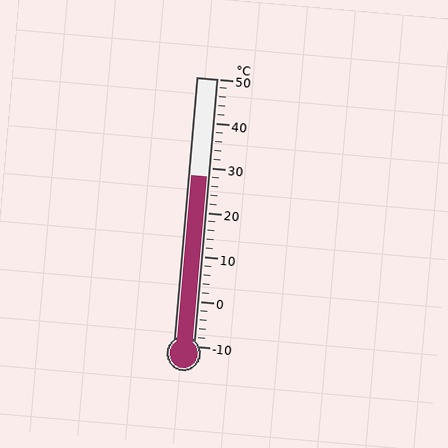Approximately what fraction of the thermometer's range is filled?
The thermometer is filled to approximately 65% of its range.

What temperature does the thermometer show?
The thermometer shows approximately 28°C.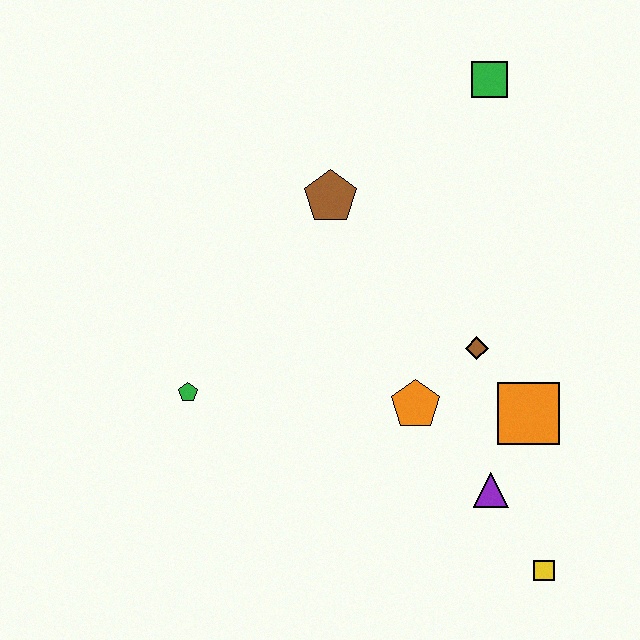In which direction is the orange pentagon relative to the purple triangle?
The orange pentagon is above the purple triangle.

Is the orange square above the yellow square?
Yes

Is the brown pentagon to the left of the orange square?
Yes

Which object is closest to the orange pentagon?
The brown diamond is closest to the orange pentagon.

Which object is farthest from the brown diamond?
The green pentagon is farthest from the brown diamond.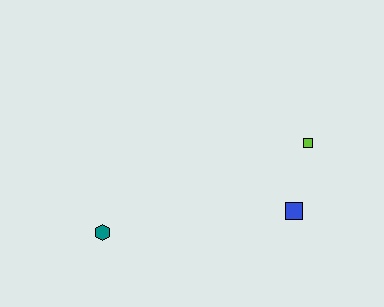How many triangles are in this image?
There are no triangles.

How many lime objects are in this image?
There is 1 lime object.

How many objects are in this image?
There are 3 objects.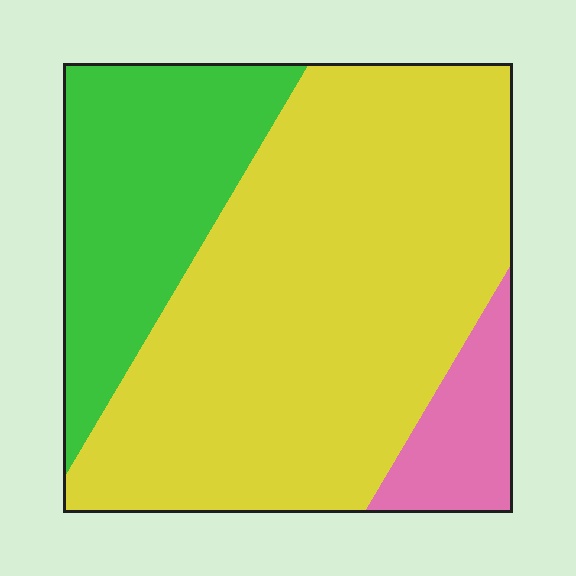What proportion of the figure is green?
Green covers roughly 25% of the figure.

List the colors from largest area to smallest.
From largest to smallest: yellow, green, pink.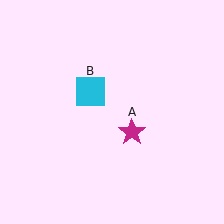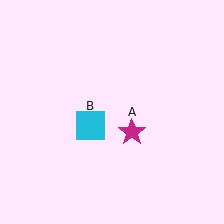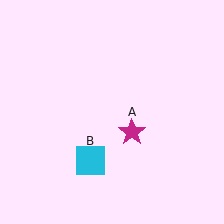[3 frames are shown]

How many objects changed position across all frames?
1 object changed position: cyan square (object B).